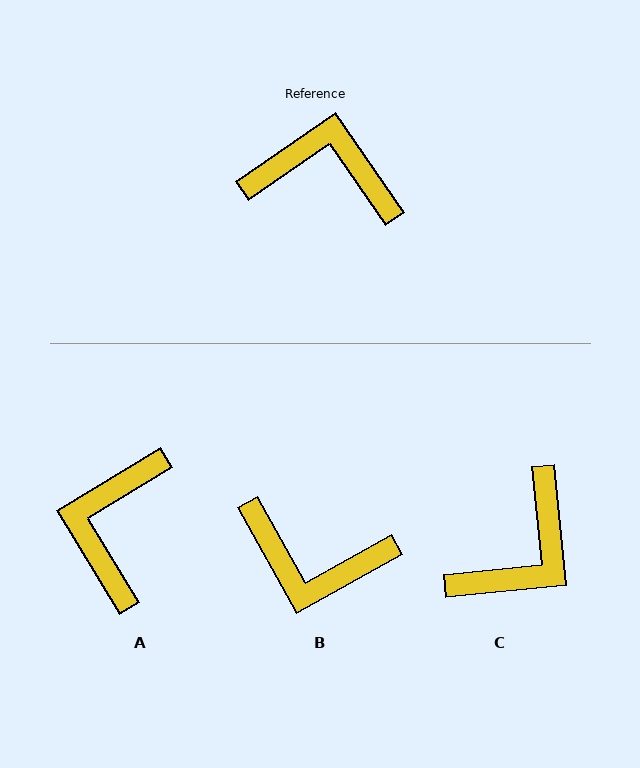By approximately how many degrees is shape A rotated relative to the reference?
Approximately 87 degrees counter-clockwise.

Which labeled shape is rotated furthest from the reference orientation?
B, about 174 degrees away.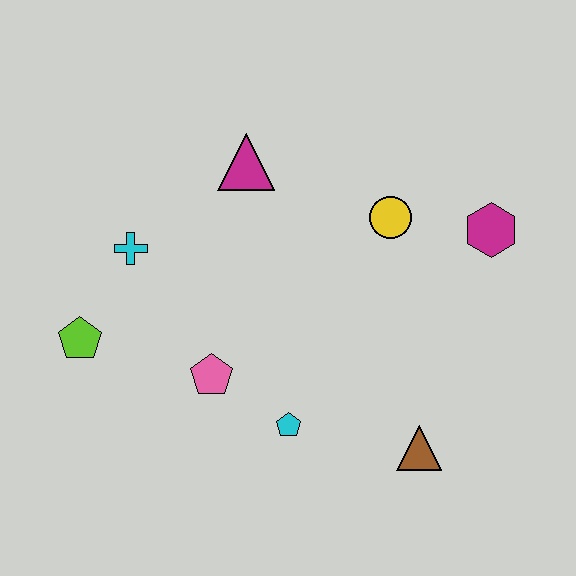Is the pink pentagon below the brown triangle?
No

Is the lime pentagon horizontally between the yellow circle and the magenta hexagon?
No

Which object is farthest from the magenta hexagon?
The lime pentagon is farthest from the magenta hexagon.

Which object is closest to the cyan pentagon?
The pink pentagon is closest to the cyan pentagon.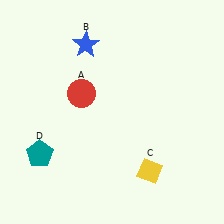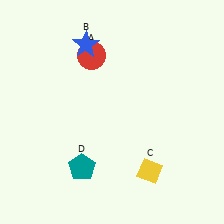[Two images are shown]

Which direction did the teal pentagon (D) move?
The teal pentagon (D) moved right.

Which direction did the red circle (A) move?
The red circle (A) moved up.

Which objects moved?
The objects that moved are: the red circle (A), the teal pentagon (D).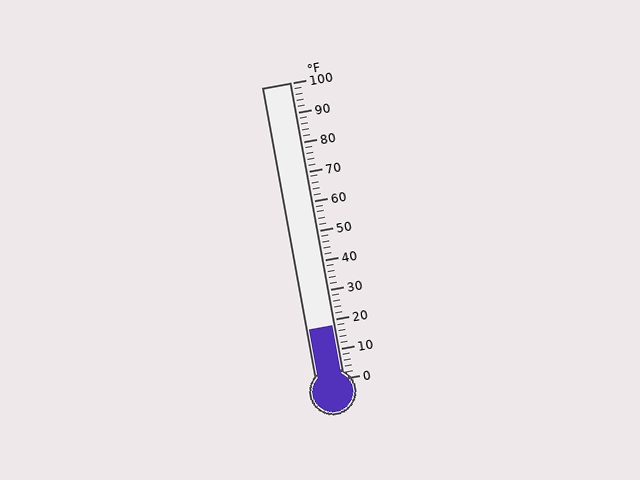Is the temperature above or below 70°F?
The temperature is below 70°F.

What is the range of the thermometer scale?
The thermometer scale ranges from 0°F to 100°F.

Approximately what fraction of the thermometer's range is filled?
The thermometer is filled to approximately 20% of its range.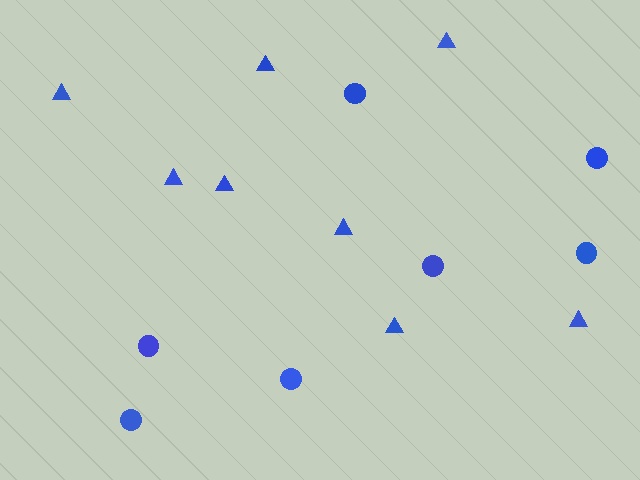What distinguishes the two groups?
There are 2 groups: one group of circles (7) and one group of triangles (8).